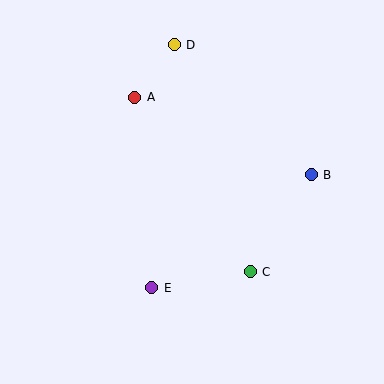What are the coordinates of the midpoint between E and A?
The midpoint between E and A is at (143, 193).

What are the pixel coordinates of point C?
Point C is at (250, 272).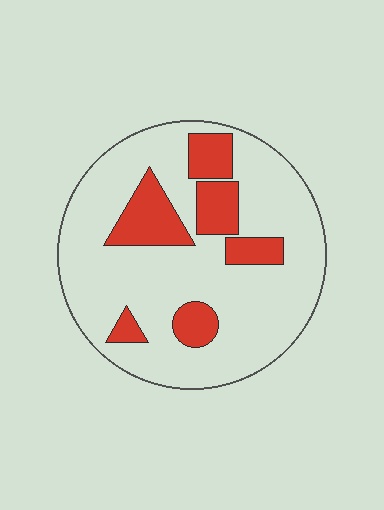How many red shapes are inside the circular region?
6.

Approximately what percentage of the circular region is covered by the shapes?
Approximately 20%.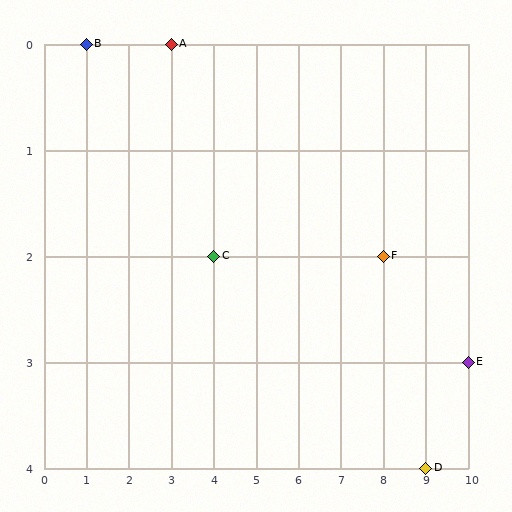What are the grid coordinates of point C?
Point C is at grid coordinates (4, 2).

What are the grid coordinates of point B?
Point B is at grid coordinates (1, 0).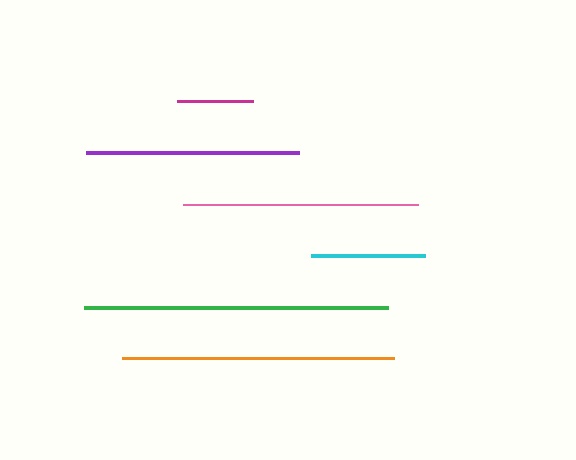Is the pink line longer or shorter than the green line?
The green line is longer than the pink line.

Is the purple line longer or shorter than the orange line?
The orange line is longer than the purple line.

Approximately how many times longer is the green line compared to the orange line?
The green line is approximately 1.1 times the length of the orange line.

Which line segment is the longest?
The green line is the longest at approximately 305 pixels.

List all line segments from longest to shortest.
From longest to shortest: green, orange, pink, purple, cyan, magenta.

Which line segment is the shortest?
The magenta line is the shortest at approximately 76 pixels.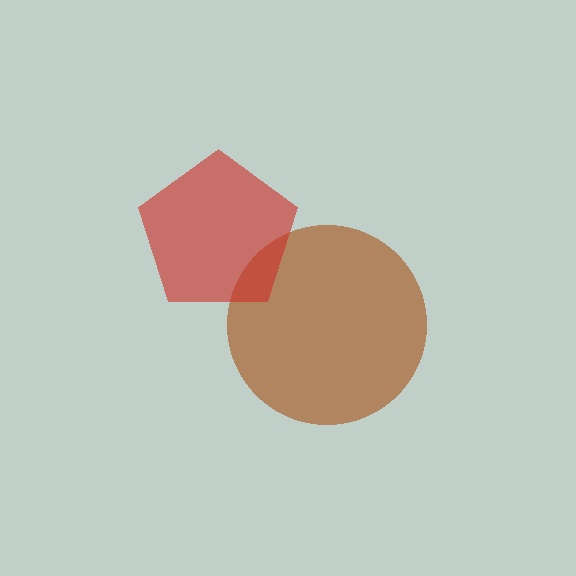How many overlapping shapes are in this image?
There are 2 overlapping shapes in the image.